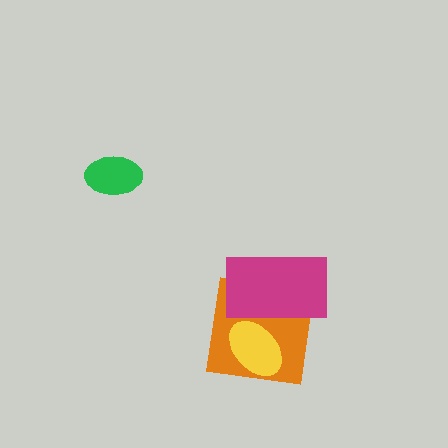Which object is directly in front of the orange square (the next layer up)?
The magenta rectangle is directly in front of the orange square.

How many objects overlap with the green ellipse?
0 objects overlap with the green ellipse.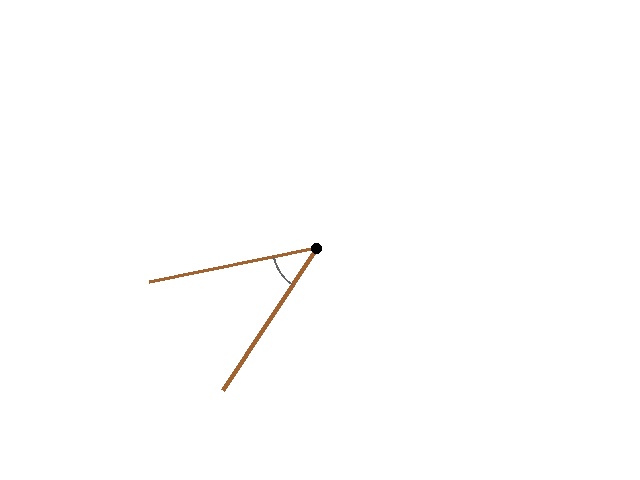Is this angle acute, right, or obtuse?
It is acute.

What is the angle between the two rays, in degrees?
Approximately 45 degrees.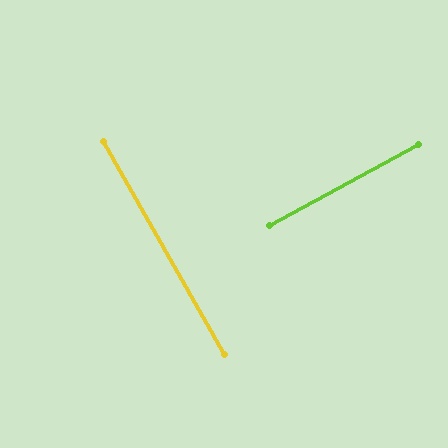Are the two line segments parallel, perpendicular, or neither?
Perpendicular — they meet at approximately 89°.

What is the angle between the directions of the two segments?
Approximately 89 degrees.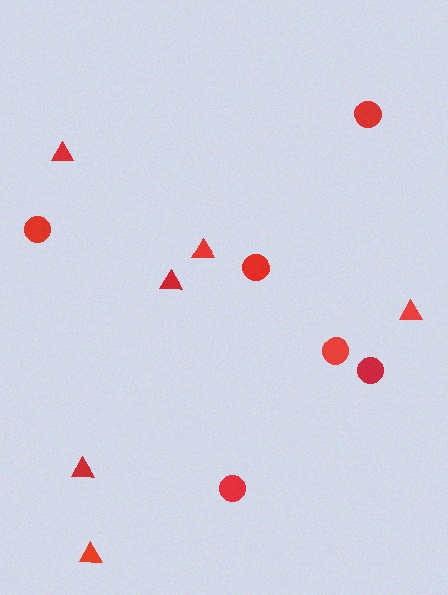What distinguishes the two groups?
There are 2 groups: one group of triangles (6) and one group of circles (6).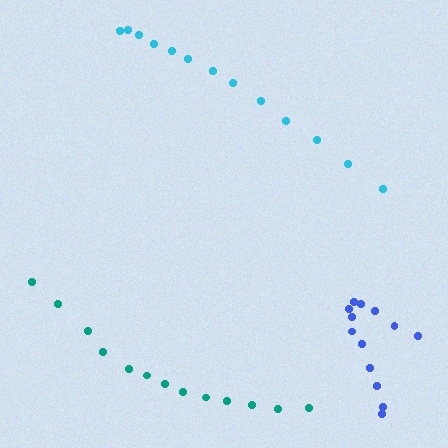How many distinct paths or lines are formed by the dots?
There are 3 distinct paths.